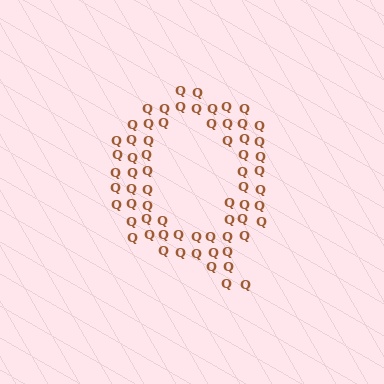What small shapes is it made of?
It is made of small letter Q's.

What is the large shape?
The large shape is the letter Q.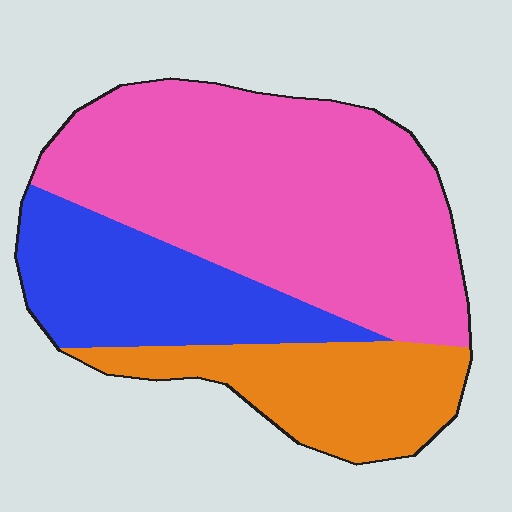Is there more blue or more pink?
Pink.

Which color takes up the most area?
Pink, at roughly 55%.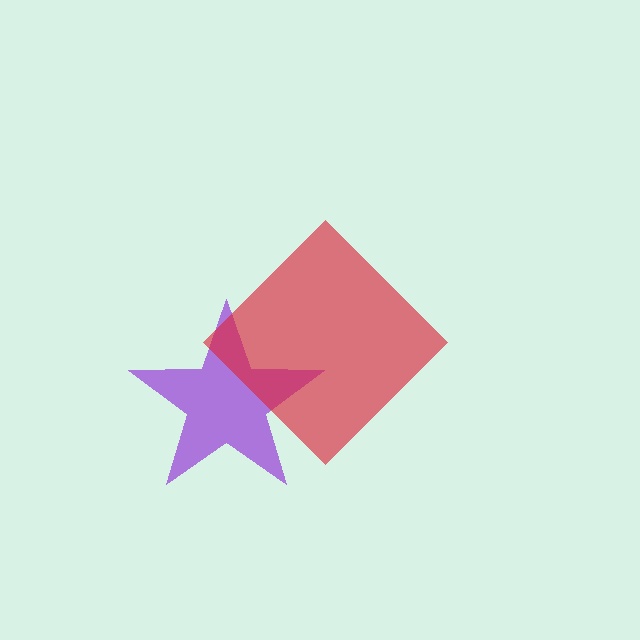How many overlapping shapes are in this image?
There are 2 overlapping shapes in the image.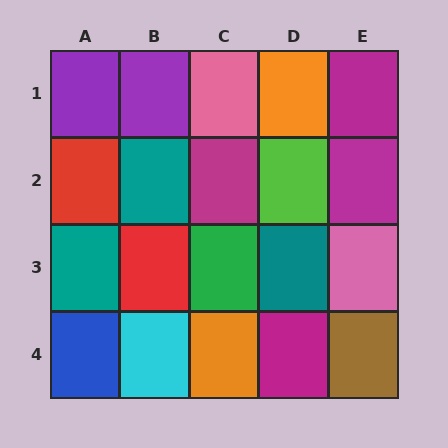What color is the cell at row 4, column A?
Blue.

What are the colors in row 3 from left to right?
Teal, red, green, teal, pink.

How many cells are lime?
1 cell is lime.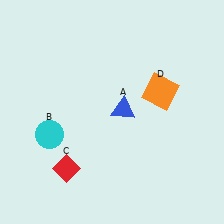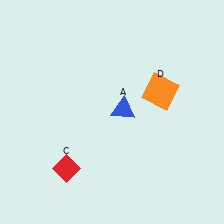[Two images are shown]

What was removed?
The cyan circle (B) was removed in Image 2.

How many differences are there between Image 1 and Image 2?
There is 1 difference between the two images.